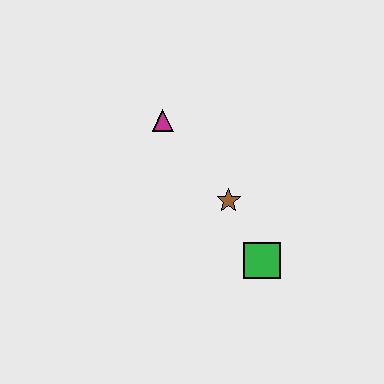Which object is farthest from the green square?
The magenta triangle is farthest from the green square.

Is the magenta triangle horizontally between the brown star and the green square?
No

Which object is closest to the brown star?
The green square is closest to the brown star.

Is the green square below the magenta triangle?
Yes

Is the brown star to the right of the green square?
No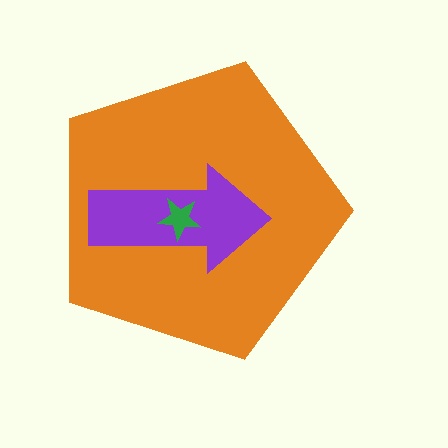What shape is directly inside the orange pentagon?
The purple arrow.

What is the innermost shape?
The green star.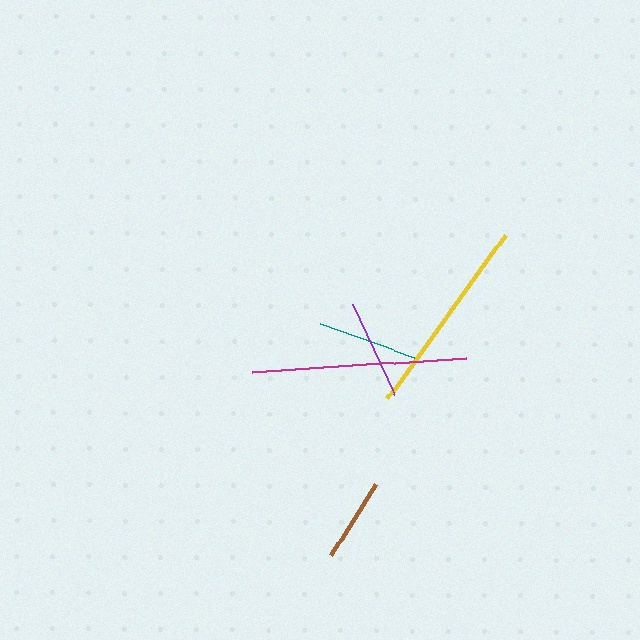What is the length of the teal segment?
The teal segment is approximately 100 pixels long.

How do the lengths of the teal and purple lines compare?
The teal and purple lines are approximately the same length.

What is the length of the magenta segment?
The magenta segment is approximately 215 pixels long.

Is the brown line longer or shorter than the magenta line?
The magenta line is longer than the brown line.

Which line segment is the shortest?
The brown line is the shortest at approximately 83 pixels.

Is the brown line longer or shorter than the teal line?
The teal line is longer than the brown line.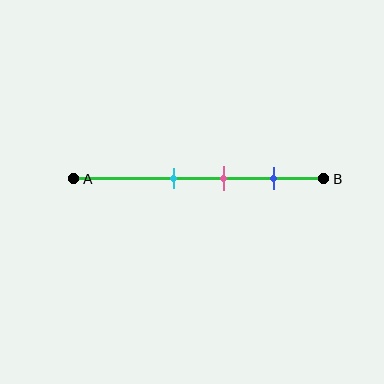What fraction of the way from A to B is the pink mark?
The pink mark is approximately 60% (0.6) of the way from A to B.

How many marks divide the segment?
There are 3 marks dividing the segment.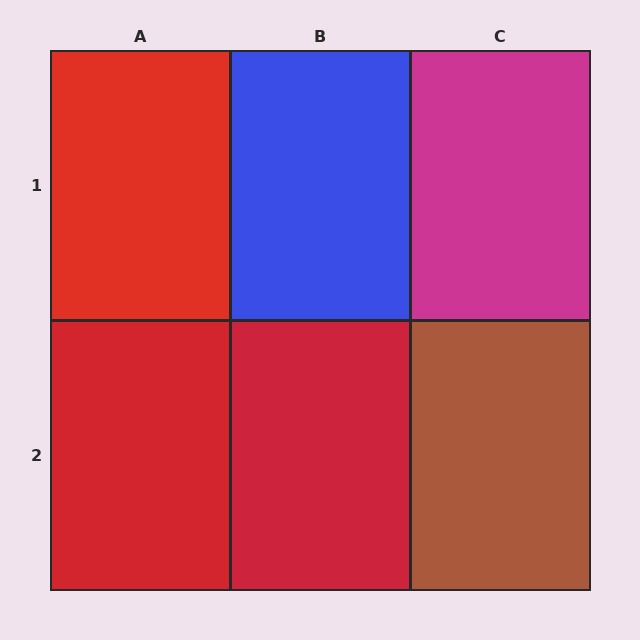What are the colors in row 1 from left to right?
Red, blue, magenta.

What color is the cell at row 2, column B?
Red.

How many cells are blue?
1 cell is blue.